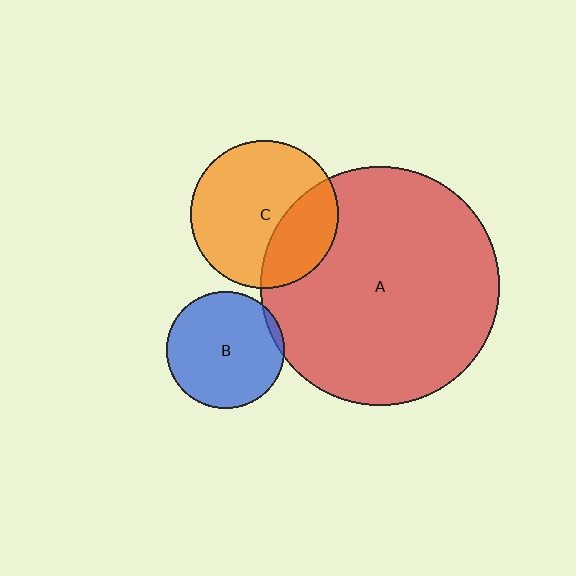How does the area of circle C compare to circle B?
Approximately 1.6 times.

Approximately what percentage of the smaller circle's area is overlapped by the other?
Approximately 5%.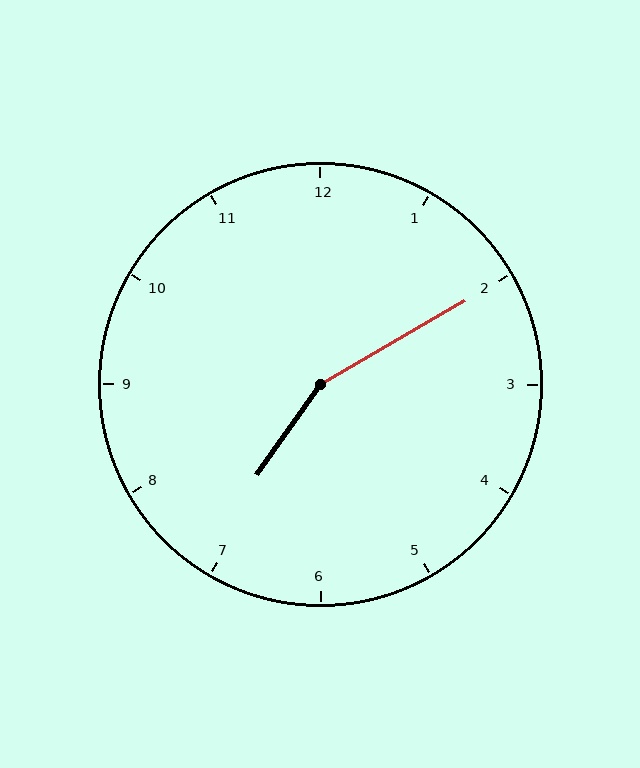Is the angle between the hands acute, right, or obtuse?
It is obtuse.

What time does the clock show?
7:10.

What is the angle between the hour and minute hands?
Approximately 155 degrees.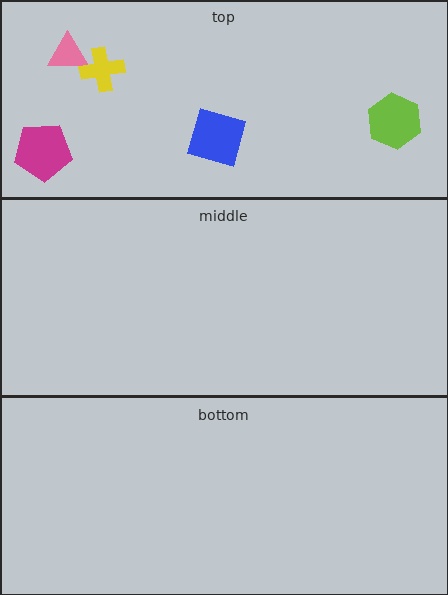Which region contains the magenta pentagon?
The top region.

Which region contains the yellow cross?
The top region.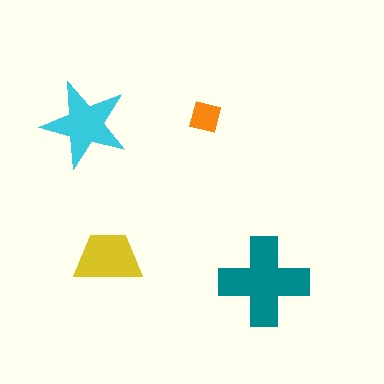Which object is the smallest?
The orange square.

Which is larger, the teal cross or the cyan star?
The teal cross.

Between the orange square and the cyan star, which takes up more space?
The cyan star.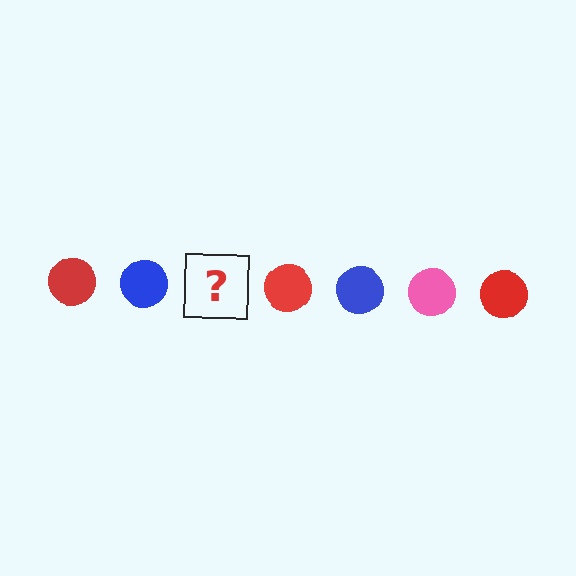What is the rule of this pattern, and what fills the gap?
The rule is that the pattern cycles through red, blue, pink circles. The gap should be filled with a pink circle.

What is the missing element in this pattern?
The missing element is a pink circle.